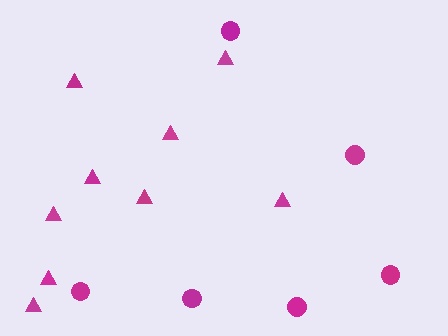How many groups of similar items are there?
There are 2 groups: one group of circles (6) and one group of triangles (9).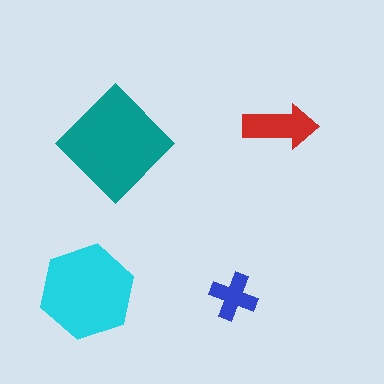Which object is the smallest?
The blue cross.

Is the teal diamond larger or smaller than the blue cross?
Larger.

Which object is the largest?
The teal diamond.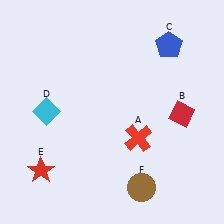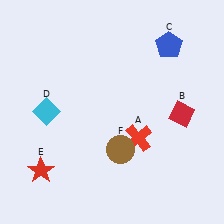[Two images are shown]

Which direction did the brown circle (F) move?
The brown circle (F) moved up.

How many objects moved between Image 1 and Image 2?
1 object moved between the two images.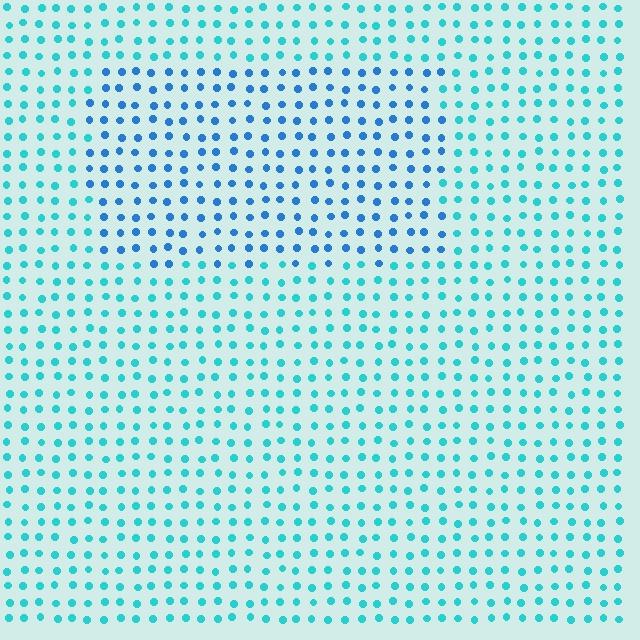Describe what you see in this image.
The image is filled with small cyan elements in a uniform arrangement. A rectangle-shaped region is visible where the elements are tinted to a slightly different hue, forming a subtle color boundary.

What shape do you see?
I see a rectangle.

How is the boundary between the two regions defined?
The boundary is defined purely by a slight shift in hue (about 31 degrees). Spacing, size, and orientation are identical on both sides.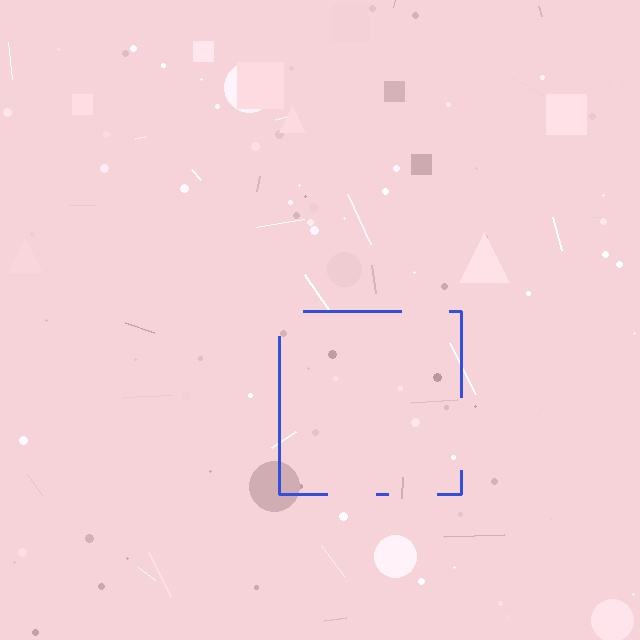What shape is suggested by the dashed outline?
The dashed outline suggests a square.